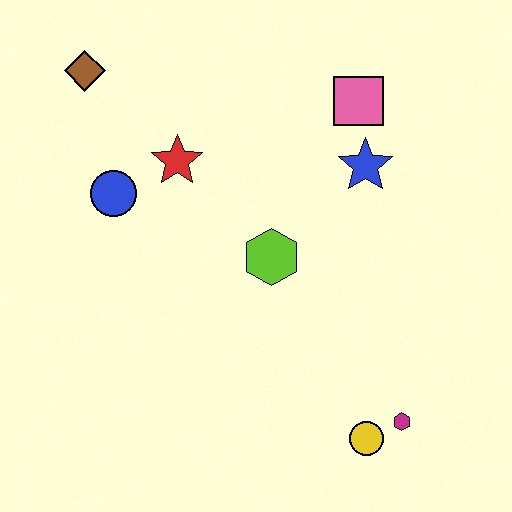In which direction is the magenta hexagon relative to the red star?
The magenta hexagon is below the red star.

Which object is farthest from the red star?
The magenta hexagon is farthest from the red star.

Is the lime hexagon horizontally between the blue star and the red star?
Yes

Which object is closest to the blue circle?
The red star is closest to the blue circle.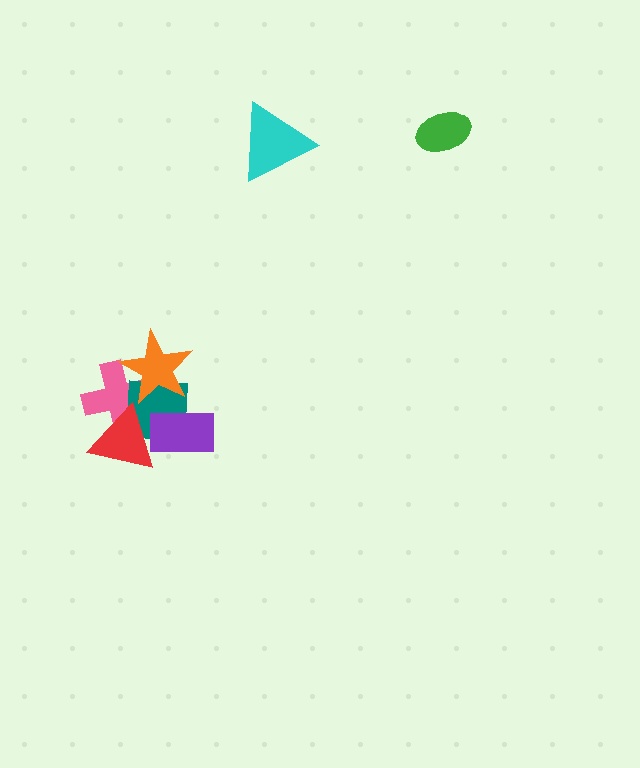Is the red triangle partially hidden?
No, no other shape covers it.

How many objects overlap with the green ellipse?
0 objects overlap with the green ellipse.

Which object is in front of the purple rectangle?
The red triangle is in front of the purple rectangle.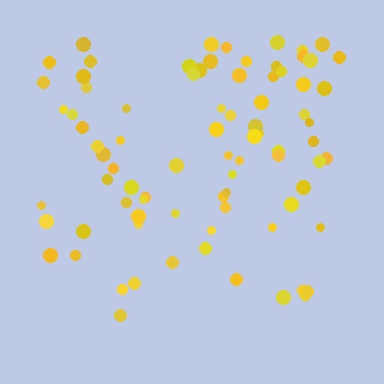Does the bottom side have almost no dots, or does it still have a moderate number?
Still a moderate number, just noticeably fewer than the top.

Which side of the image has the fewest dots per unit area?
The bottom.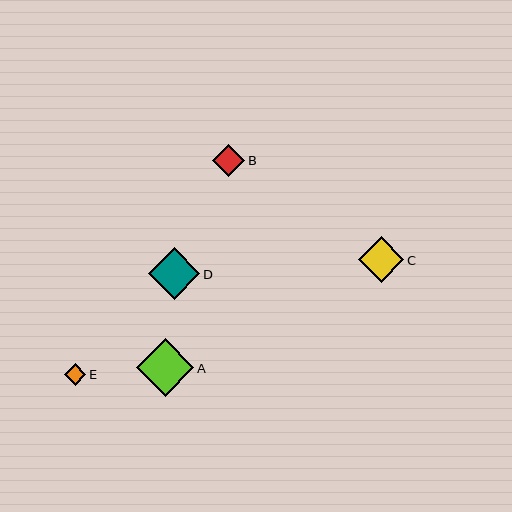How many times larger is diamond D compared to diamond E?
Diamond D is approximately 2.4 times the size of diamond E.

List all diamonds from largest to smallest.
From largest to smallest: A, D, C, B, E.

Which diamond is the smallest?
Diamond E is the smallest with a size of approximately 22 pixels.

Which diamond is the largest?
Diamond A is the largest with a size of approximately 57 pixels.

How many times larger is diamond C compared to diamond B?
Diamond C is approximately 1.4 times the size of diamond B.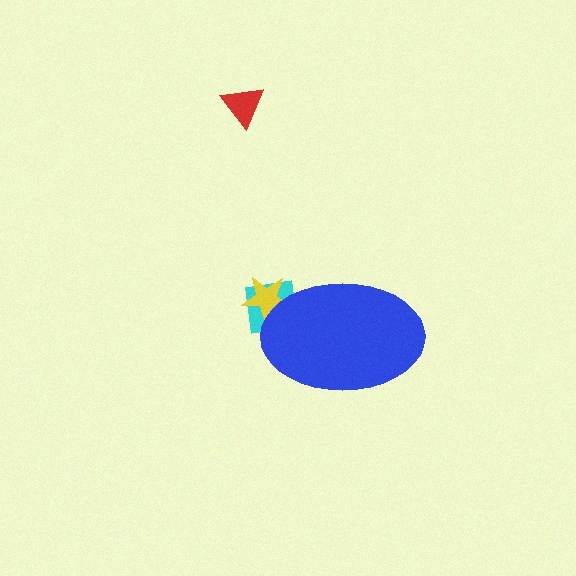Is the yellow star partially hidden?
Yes, the yellow star is partially hidden behind the blue ellipse.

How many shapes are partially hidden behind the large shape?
2 shapes are partially hidden.